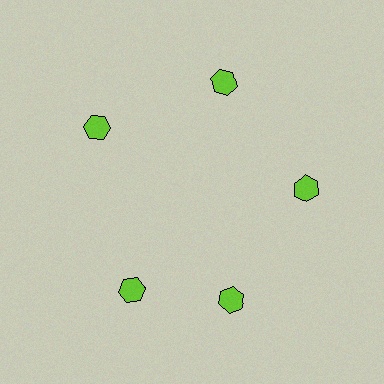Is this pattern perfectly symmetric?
No. The 5 lime hexagons are arranged in a ring, but one element near the 8 o'clock position is rotated out of alignment along the ring, breaking the 5-fold rotational symmetry.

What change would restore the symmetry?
The symmetry would be restored by rotating it back into even spacing with its neighbors so that all 5 hexagons sit at equal angles and equal distance from the center.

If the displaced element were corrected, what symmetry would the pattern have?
It would have 5-fold rotational symmetry — the pattern would map onto itself every 72 degrees.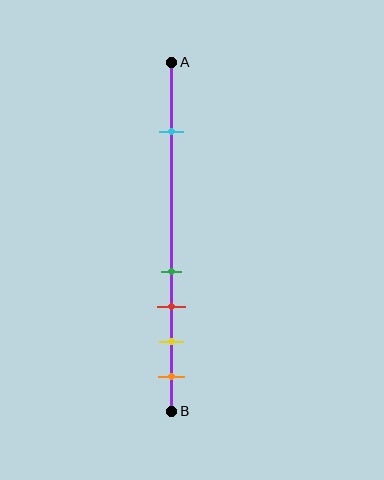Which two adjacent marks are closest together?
The green and red marks are the closest adjacent pair.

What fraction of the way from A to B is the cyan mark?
The cyan mark is approximately 20% (0.2) of the way from A to B.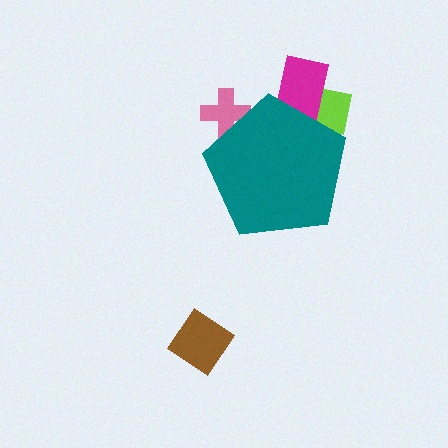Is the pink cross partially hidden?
Yes, the pink cross is partially hidden behind the teal pentagon.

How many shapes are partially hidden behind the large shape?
3 shapes are partially hidden.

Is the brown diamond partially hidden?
No, the brown diamond is fully visible.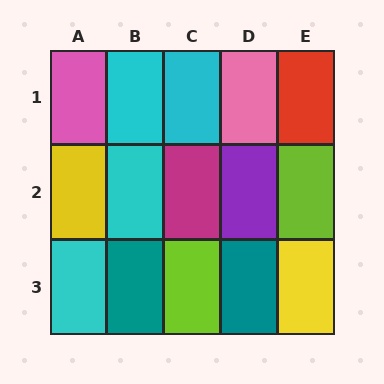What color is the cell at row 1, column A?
Pink.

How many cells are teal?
2 cells are teal.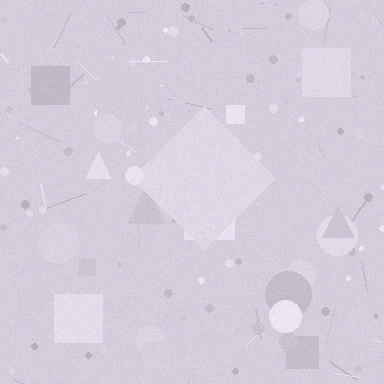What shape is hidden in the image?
A diamond is hidden in the image.